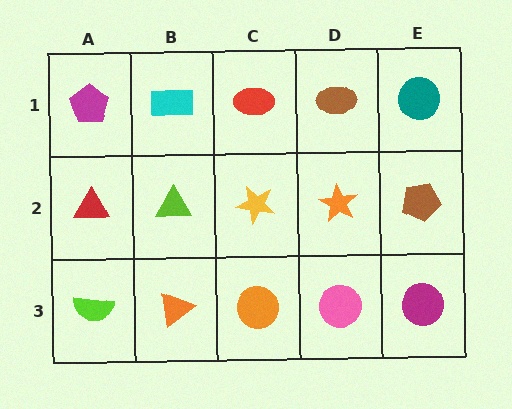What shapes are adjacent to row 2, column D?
A brown ellipse (row 1, column D), a pink circle (row 3, column D), a yellow star (row 2, column C), a brown pentagon (row 2, column E).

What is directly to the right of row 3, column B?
An orange circle.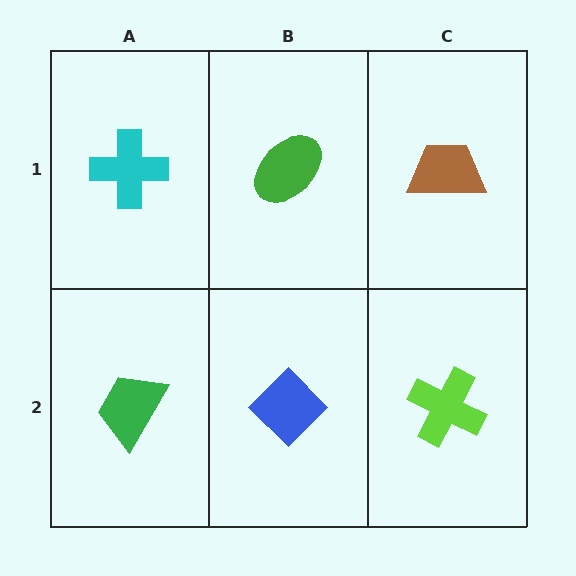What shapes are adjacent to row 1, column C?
A lime cross (row 2, column C), a green ellipse (row 1, column B).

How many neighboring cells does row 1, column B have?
3.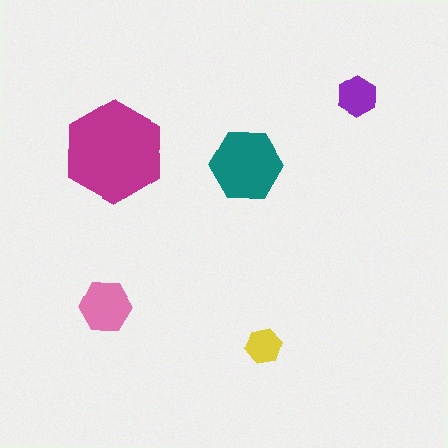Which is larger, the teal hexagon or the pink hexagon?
The teal one.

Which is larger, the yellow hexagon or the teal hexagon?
The teal one.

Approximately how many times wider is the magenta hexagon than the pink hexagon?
About 2 times wider.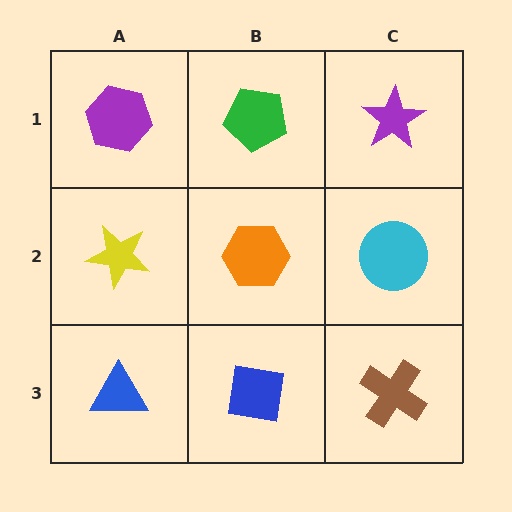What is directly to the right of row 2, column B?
A cyan circle.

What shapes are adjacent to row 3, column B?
An orange hexagon (row 2, column B), a blue triangle (row 3, column A), a brown cross (row 3, column C).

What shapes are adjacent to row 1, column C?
A cyan circle (row 2, column C), a green pentagon (row 1, column B).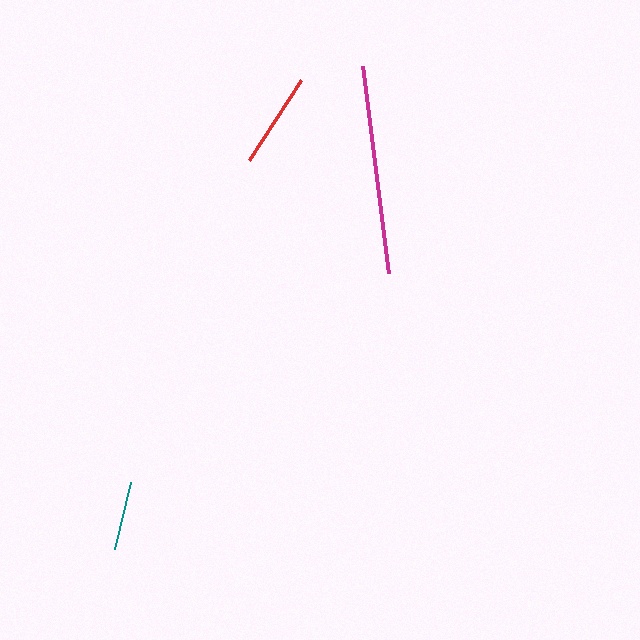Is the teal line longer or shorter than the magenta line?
The magenta line is longer than the teal line.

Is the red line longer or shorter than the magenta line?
The magenta line is longer than the red line.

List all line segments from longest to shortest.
From longest to shortest: magenta, red, teal.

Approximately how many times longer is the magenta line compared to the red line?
The magenta line is approximately 2.2 times the length of the red line.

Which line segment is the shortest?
The teal line is the shortest at approximately 69 pixels.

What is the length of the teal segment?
The teal segment is approximately 69 pixels long.